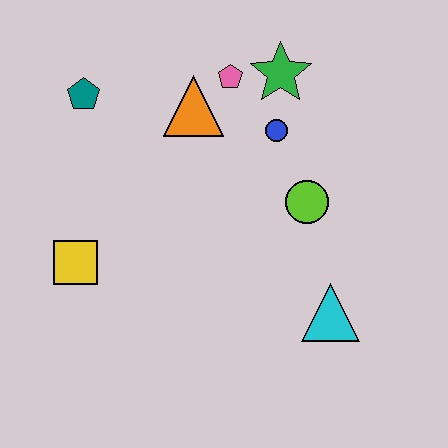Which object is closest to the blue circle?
The green star is closest to the blue circle.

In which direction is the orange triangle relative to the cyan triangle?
The orange triangle is above the cyan triangle.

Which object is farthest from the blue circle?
The yellow square is farthest from the blue circle.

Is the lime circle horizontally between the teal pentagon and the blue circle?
No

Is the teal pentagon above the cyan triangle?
Yes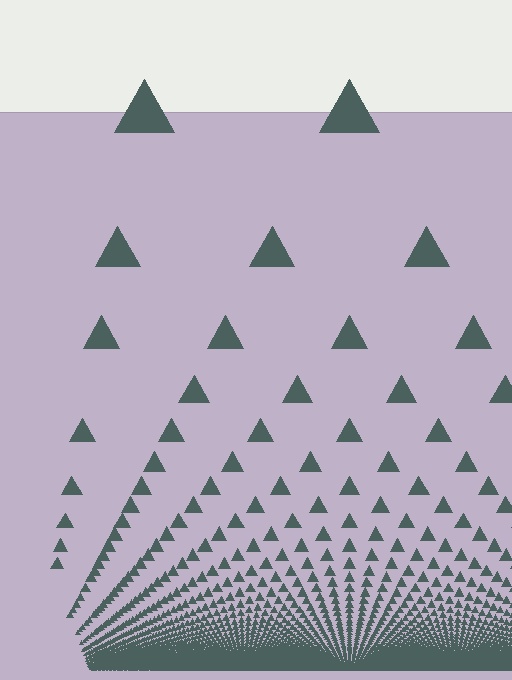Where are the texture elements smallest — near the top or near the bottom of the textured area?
Near the bottom.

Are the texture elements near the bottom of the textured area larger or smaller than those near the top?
Smaller. The gradient is inverted — elements near the bottom are smaller and denser.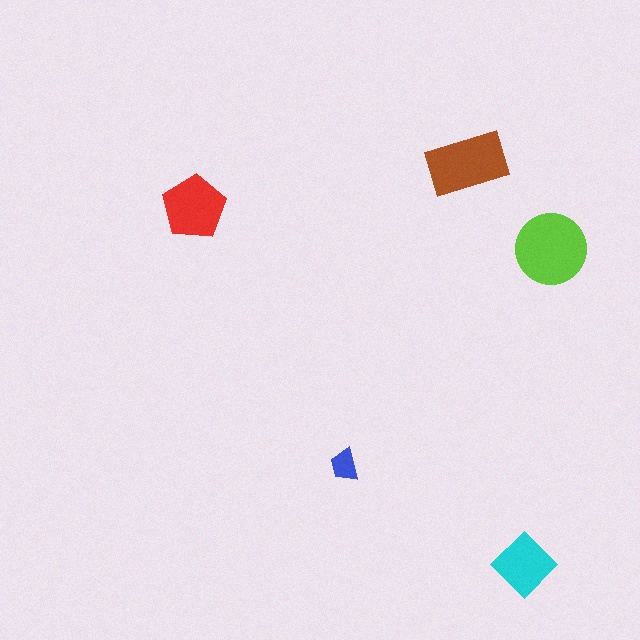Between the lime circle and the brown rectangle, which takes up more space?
The lime circle.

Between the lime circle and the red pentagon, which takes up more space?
The lime circle.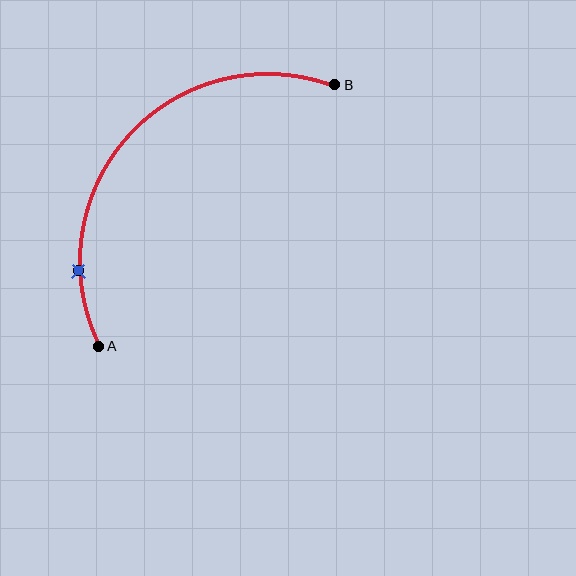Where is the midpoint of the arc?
The arc midpoint is the point on the curve farthest from the straight line joining A and B. It sits above and to the left of that line.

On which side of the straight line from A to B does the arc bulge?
The arc bulges above and to the left of the straight line connecting A and B.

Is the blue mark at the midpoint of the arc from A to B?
No. The blue mark lies on the arc but is closer to endpoint A. The arc midpoint would be at the point on the curve equidistant along the arc from both A and B.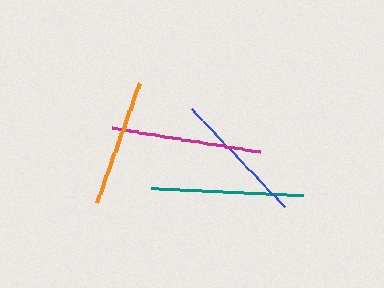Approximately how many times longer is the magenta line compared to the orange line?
The magenta line is approximately 1.2 times the length of the orange line.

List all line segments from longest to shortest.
From longest to shortest: teal, magenta, blue, orange.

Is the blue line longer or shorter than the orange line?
The blue line is longer than the orange line.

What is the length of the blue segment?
The blue segment is approximately 137 pixels long.